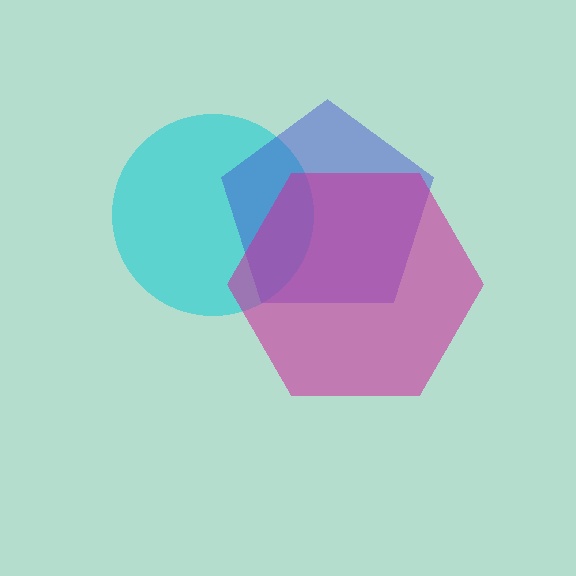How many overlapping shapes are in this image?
There are 3 overlapping shapes in the image.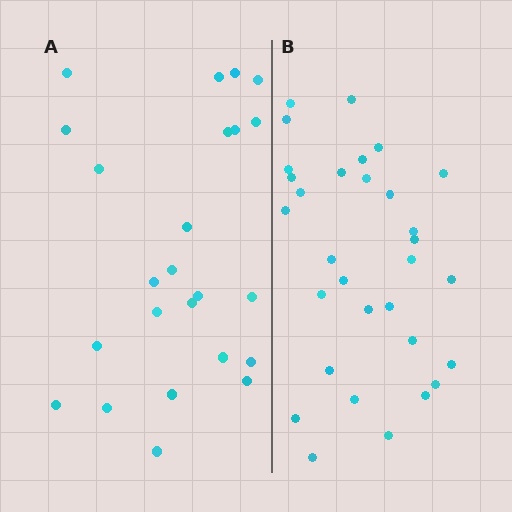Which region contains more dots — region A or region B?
Region B (the right region) has more dots.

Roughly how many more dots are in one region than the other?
Region B has roughly 8 or so more dots than region A.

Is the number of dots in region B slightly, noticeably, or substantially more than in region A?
Region B has noticeably more, but not dramatically so. The ratio is roughly 1.3 to 1.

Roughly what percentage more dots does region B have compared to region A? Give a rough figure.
About 30% more.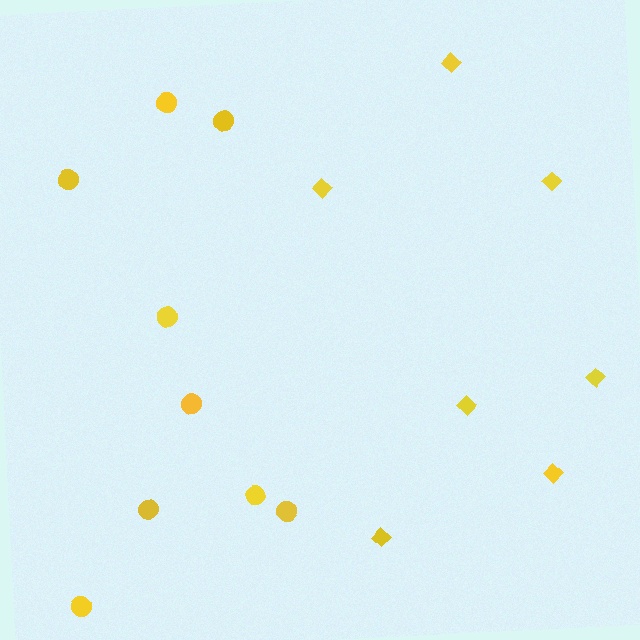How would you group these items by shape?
There are 2 groups: one group of diamonds (7) and one group of circles (9).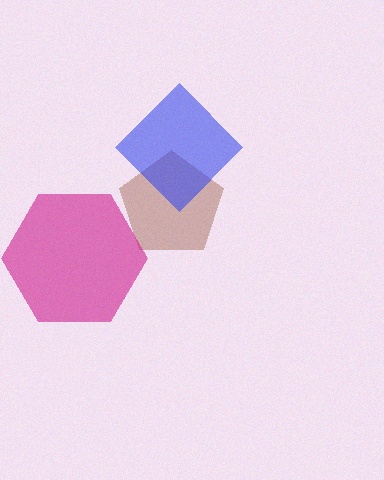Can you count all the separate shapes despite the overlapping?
Yes, there are 3 separate shapes.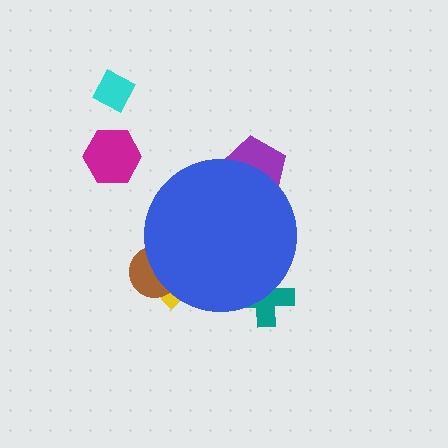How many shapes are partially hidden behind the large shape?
4 shapes are partially hidden.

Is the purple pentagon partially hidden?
Yes, the purple pentagon is partially hidden behind the blue circle.